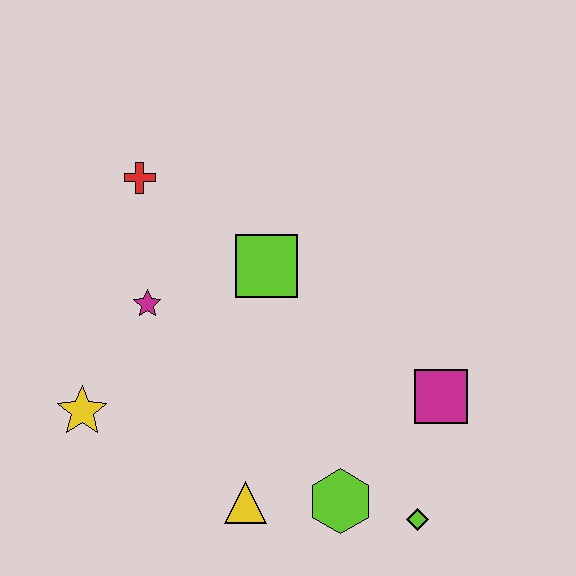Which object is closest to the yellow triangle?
The lime hexagon is closest to the yellow triangle.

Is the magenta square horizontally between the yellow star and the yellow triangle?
No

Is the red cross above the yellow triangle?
Yes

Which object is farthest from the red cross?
The lime diamond is farthest from the red cross.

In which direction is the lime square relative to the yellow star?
The lime square is to the right of the yellow star.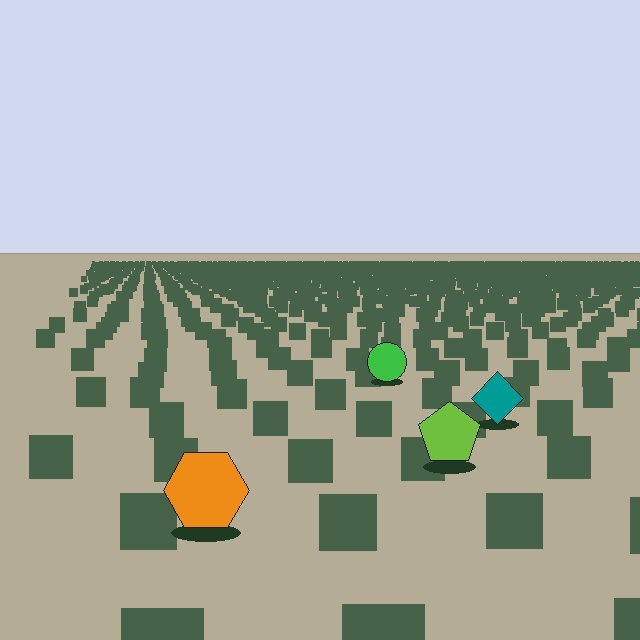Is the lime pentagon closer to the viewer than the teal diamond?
Yes. The lime pentagon is closer — you can tell from the texture gradient: the ground texture is coarser near it.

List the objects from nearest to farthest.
From nearest to farthest: the orange hexagon, the lime pentagon, the teal diamond, the green circle.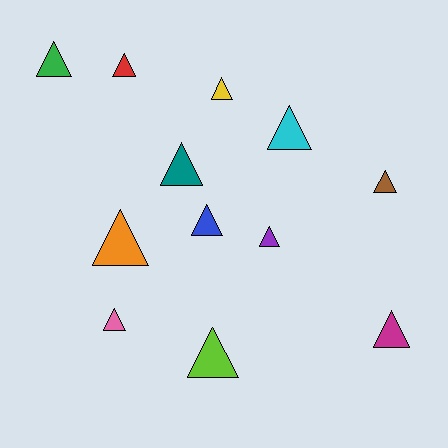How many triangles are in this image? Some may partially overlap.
There are 12 triangles.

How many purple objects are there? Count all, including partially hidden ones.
There is 1 purple object.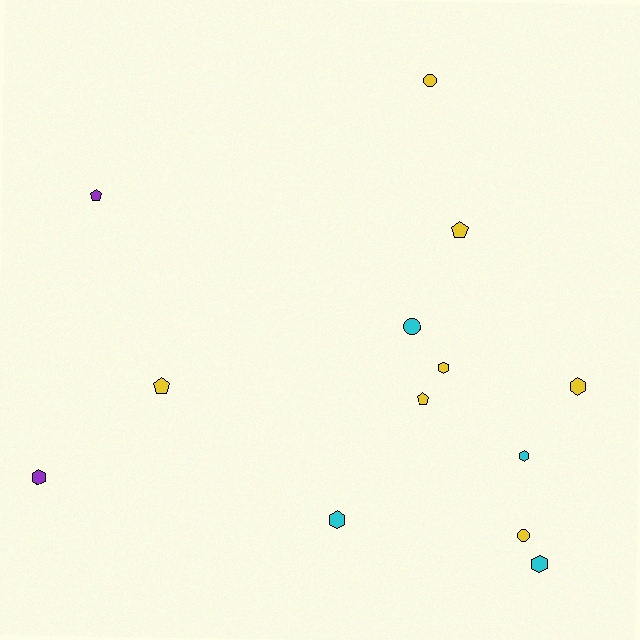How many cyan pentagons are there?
There are no cyan pentagons.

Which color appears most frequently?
Yellow, with 7 objects.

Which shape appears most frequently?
Hexagon, with 6 objects.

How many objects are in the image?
There are 13 objects.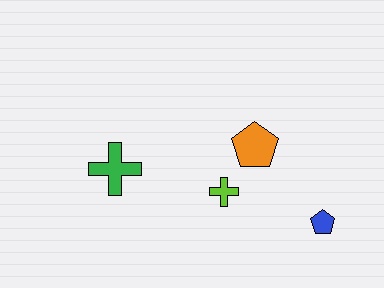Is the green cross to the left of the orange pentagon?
Yes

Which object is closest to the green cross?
The lime cross is closest to the green cross.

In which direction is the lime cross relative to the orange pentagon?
The lime cross is below the orange pentagon.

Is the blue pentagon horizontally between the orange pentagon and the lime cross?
No